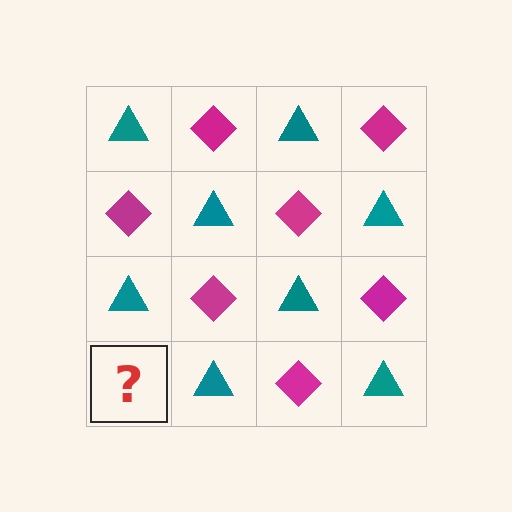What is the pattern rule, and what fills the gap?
The rule is that it alternates teal triangle and magenta diamond in a checkerboard pattern. The gap should be filled with a magenta diamond.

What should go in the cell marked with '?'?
The missing cell should contain a magenta diamond.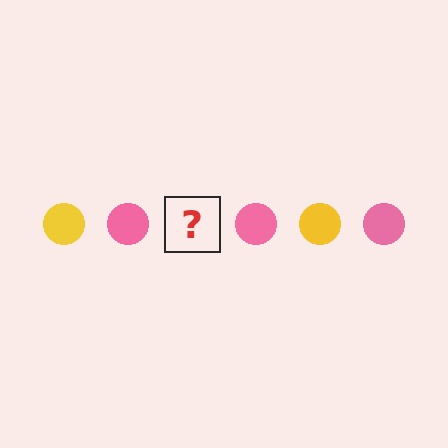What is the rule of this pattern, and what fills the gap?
The rule is that the pattern cycles through yellow, pink circles. The gap should be filled with a yellow circle.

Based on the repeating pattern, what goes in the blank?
The blank should be a yellow circle.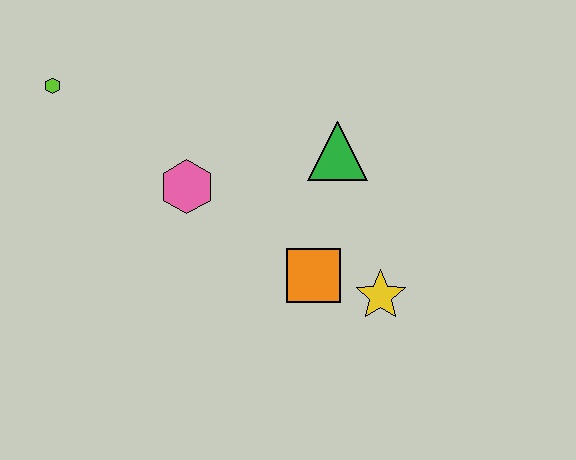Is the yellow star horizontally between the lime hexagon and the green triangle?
No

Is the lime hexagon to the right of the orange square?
No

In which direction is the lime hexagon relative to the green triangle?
The lime hexagon is to the left of the green triangle.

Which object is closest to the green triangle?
The orange square is closest to the green triangle.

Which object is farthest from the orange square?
The lime hexagon is farthest from the orange square.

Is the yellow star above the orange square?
No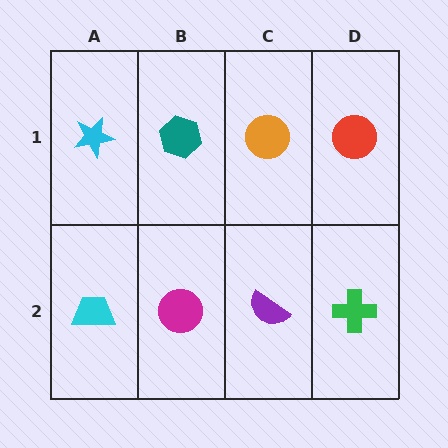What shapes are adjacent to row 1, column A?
A cyan trapezoid (row 2, column A), a teal hexagon (row 1, column B).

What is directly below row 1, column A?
A cyan trapezoid.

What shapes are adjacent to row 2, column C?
An orange circle (row 1, column C), a magenta circle (row 2, column B), a green cross (row 2, column D).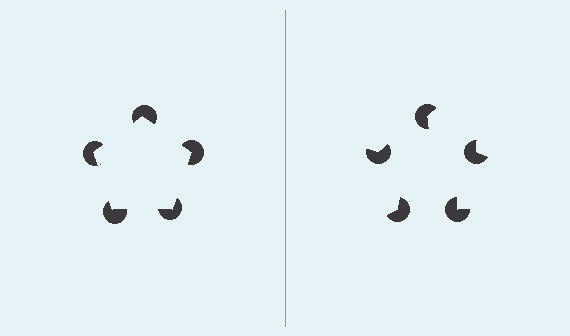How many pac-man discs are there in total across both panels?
10 — 5 on each side.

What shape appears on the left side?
An illusory pentagon.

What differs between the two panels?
The pac-man discs are positioned identically on both sides; only the wedge orientations differ. On the left they align to a pentagon; on the right they are misaligned.